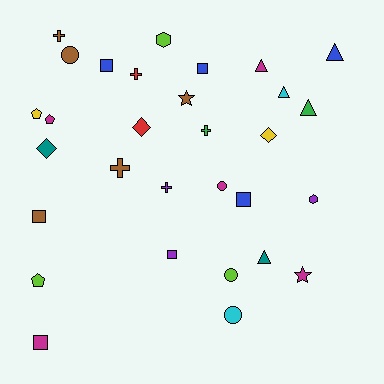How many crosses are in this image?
There are 5 crosses.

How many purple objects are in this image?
There are 3 purple objects.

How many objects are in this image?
There are 30 objects.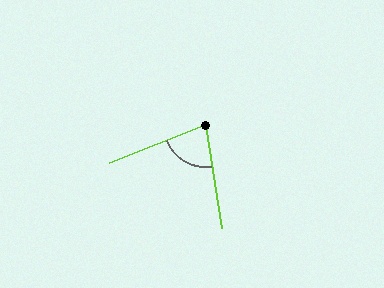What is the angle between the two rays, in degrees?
Approximately 77 degrees.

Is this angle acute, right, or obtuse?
It is acute.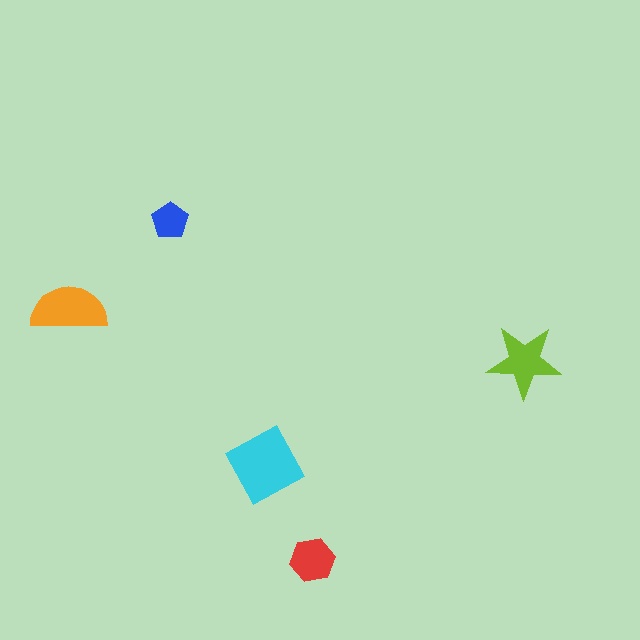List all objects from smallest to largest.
The blue pentagon, the red hexagon, the lime star, the orange semicircle, the cyan diamond.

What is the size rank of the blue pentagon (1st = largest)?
5th.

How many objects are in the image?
There are 5 objects in the image.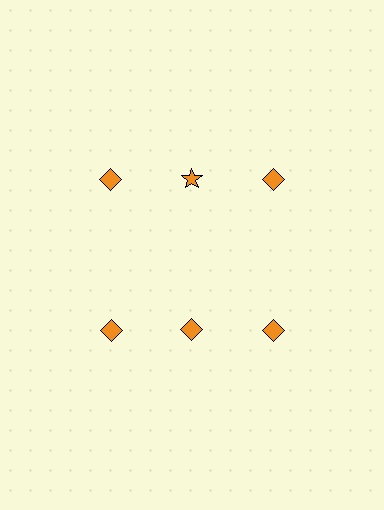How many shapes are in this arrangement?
There are 6 shapes arranged in a grid pattern.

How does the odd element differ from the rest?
It has a different shape: star instead of diamond.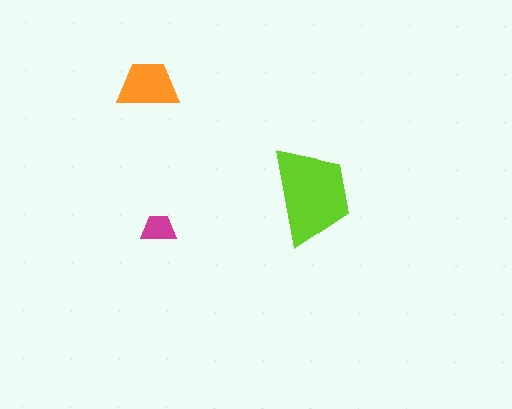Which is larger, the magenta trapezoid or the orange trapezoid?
The orange one.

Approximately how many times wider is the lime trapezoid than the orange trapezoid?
About 1.5 times wider.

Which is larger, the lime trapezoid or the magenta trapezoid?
The lime one.